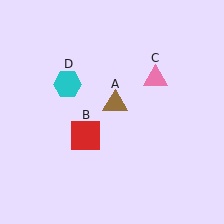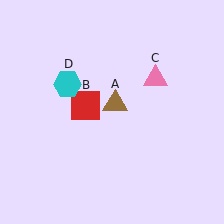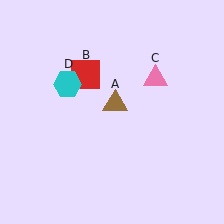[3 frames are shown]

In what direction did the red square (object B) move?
The red square (object B) moved up.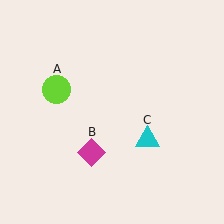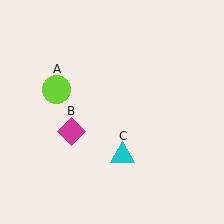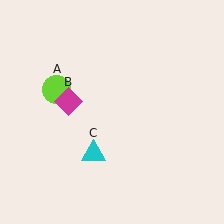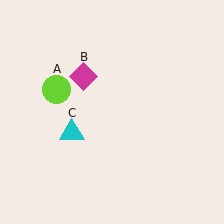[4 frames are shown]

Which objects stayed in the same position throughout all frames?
Lime circle (object A) remained stationary.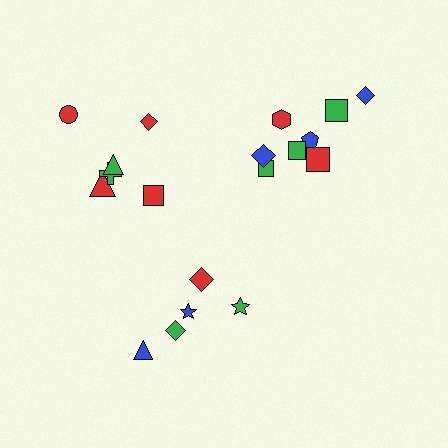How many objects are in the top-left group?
There are 6 objects.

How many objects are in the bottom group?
There are 5 objects.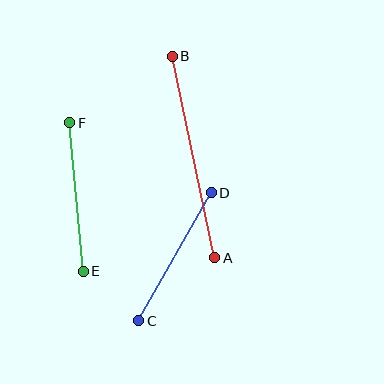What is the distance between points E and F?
The distance is approximately 149 pixels.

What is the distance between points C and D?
The distance is approximately 147 pixels.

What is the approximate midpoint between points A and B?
The midpoint is at approximately (194, 157) pixels.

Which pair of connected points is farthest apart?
Points A and B are farthest apart.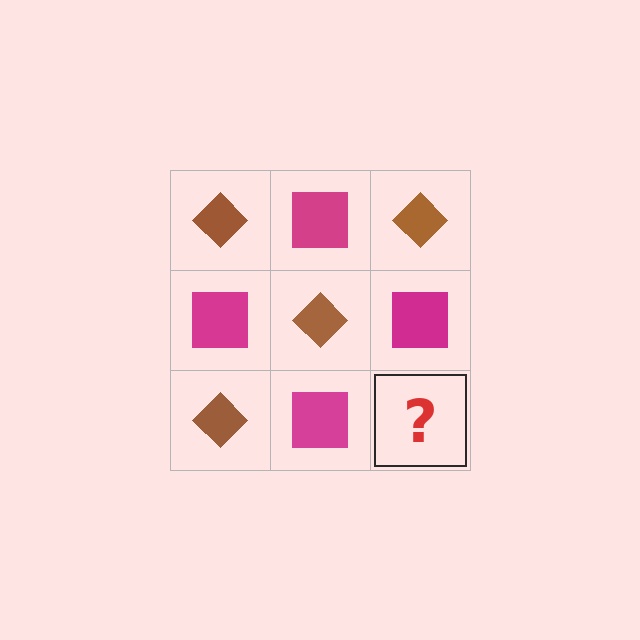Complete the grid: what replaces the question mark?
The question mark should be replaced with a brown diamond.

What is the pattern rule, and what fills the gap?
The rule is that it alternates brown diamond and magenta square in a checkerboard pattern. The gap should be filled with a brown diamond.